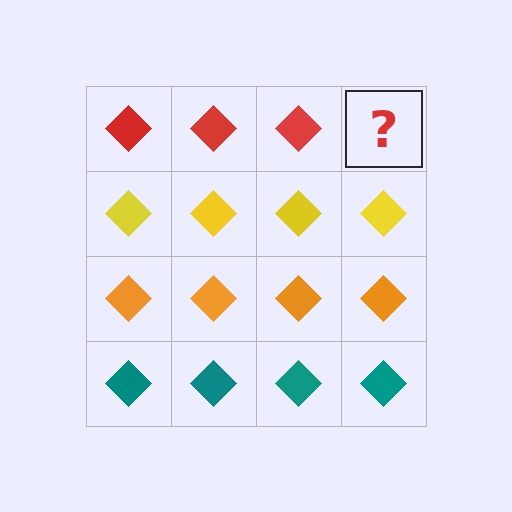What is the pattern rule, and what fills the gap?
The rule is that each row has a consistent color. The gap should be filled with a red diamond.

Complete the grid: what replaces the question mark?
The question mark should be replaced with a red diamond.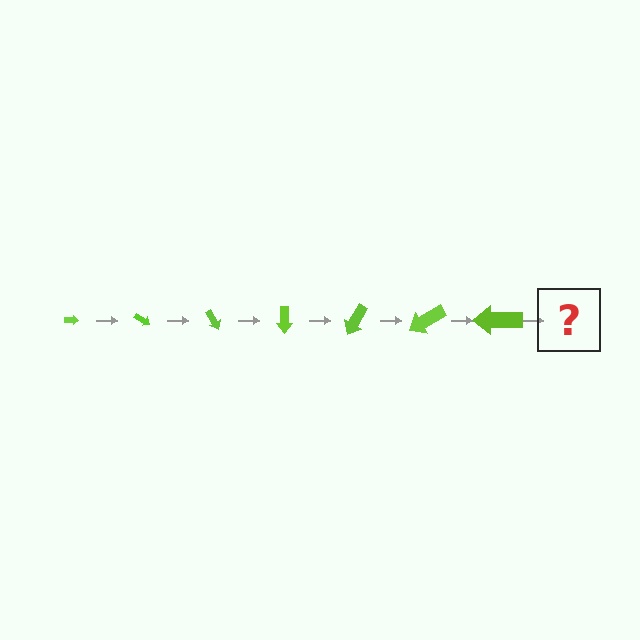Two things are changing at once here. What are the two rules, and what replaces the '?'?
The two rules are that the arrow grows larger each step and it rotates 30 degrees each step. The '?' should be an arrow, larger than the previous one and rotated 210 degrees from the start.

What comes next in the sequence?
The next element should be an arrow, larger than the previous one and rotated 210 degrees from the start.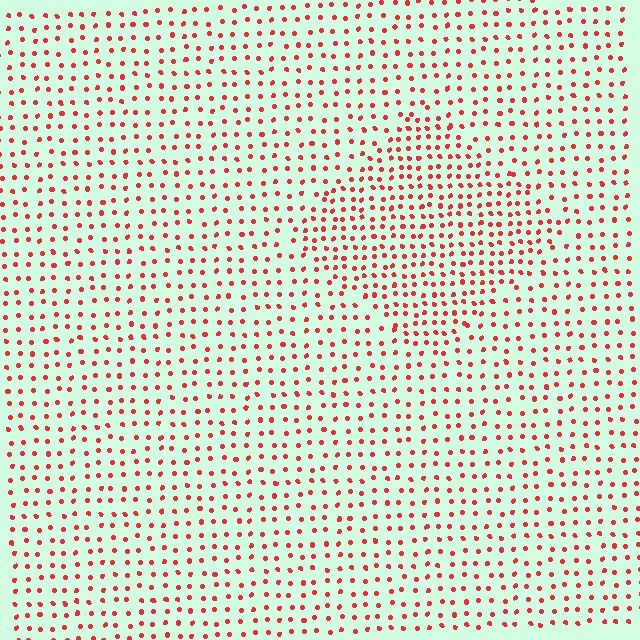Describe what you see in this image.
The image contains small red elements arranged at two different densities. A diamond-shaped region is visible where the elements are more densely packed than the surrounding area.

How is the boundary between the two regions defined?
The boundary is defined by a change in element density (approximately 1.6x ratio). All elements are the same color, size, and shape.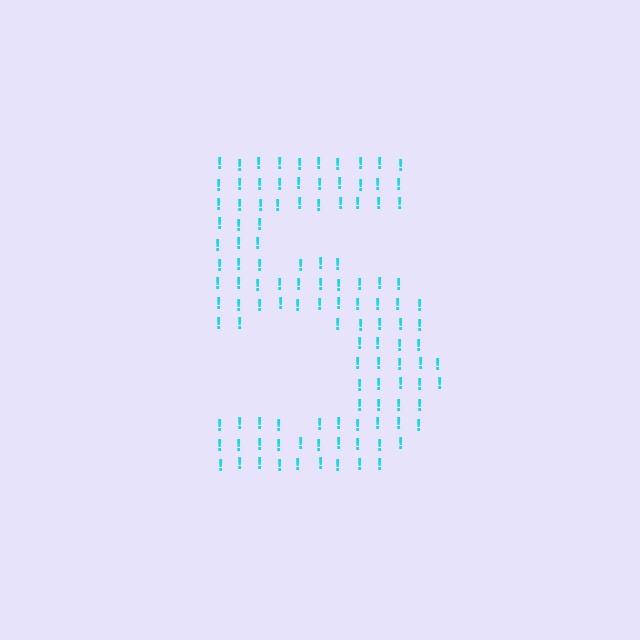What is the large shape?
The large shape is the digit 5.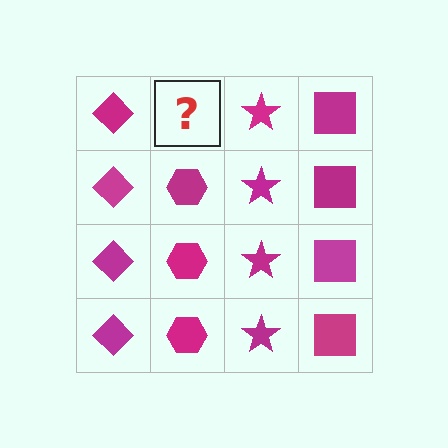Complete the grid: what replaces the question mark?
The question mark should be replaced with a magenta hexagon.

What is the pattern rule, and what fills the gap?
The rule is that each column has a consistent shape. The gap should be filled with a magenta hexagon.